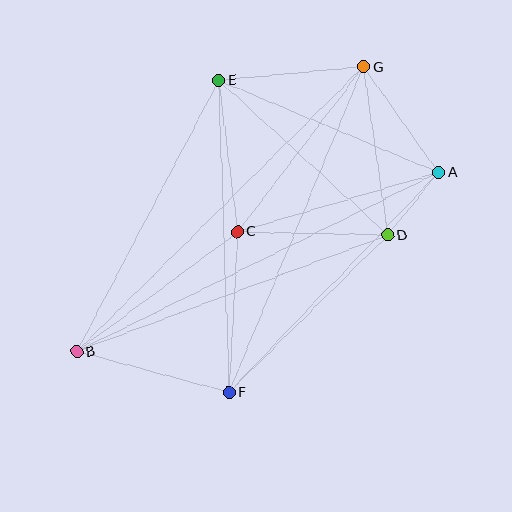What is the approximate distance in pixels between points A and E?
The distance between A and E is approximately 238 pixels.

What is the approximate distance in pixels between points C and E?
The distance between C and E is approximately 153 pixels.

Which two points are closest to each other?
Points A and D are closest to each other.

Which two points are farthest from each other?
Points B and G are farthest from each other.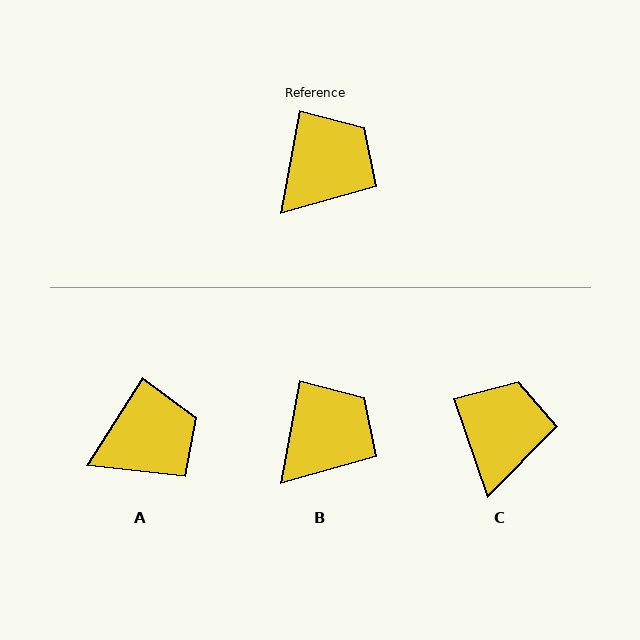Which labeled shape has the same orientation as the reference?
B.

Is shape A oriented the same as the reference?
No, it is off by about 22 degrees.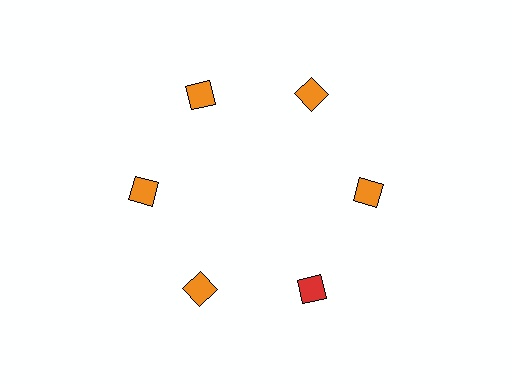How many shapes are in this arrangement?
There are 6 shapes arranged in a ring pattern.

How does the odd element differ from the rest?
It has a different color: red instead of orange.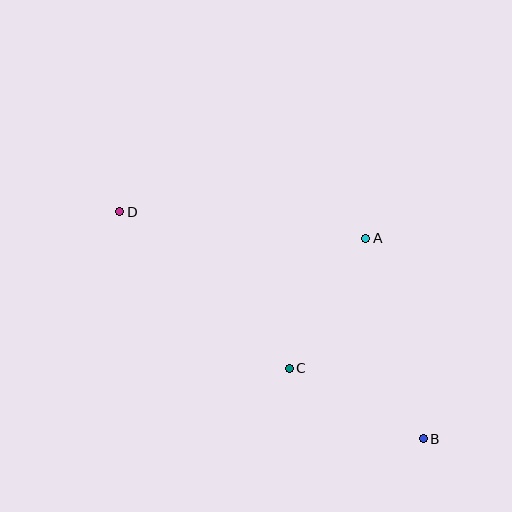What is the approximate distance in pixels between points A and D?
The distance between A and D is approximately 248 pixels.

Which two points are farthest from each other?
Points B and D are farthest from each other.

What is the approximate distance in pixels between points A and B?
The distance between A and B is approximately 208 pixels.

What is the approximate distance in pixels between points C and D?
The distance between C and D is approximately 231 pixels.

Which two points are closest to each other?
Points A and C are closest to each other.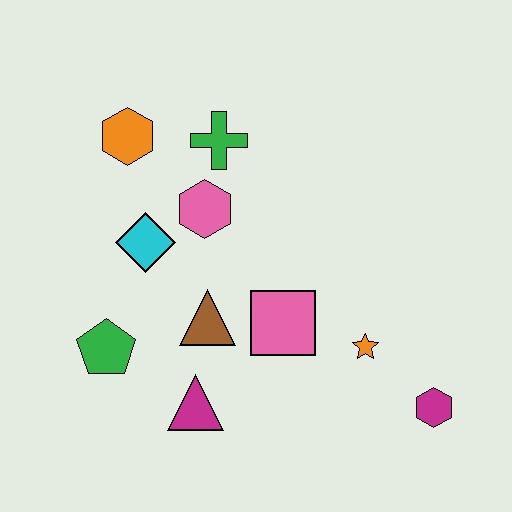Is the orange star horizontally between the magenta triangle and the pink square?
No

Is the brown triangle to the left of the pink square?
Yes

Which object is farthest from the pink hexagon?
The magenta hexagon is farthest from the pink hexagon.